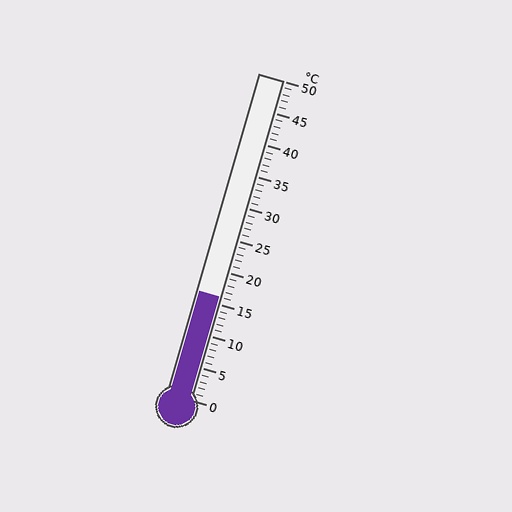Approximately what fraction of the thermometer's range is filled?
The thermometer is filled to approximately 30% of its range.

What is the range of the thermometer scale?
The thermometer scale ranges from 0°C to 50°C.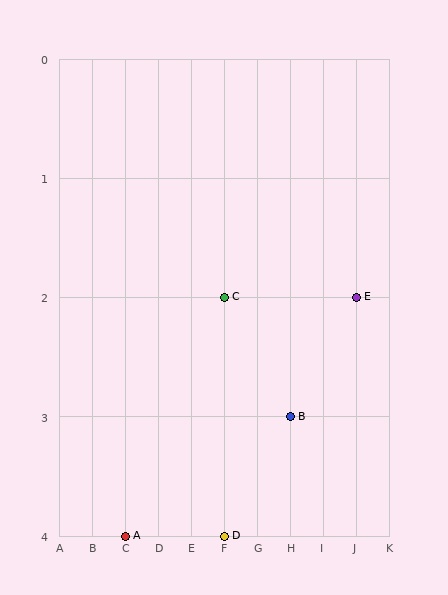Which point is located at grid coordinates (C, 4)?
Point A is at (C, 4).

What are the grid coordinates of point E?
Point E is at grid coordinates (J, 2).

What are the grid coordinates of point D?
Point D is at grid coordinates (F, 4).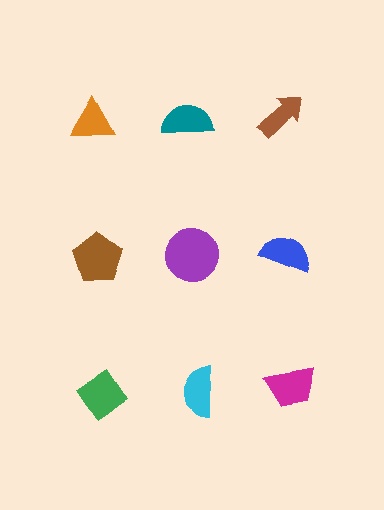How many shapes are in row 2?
3 shapes.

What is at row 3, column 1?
A green diamond.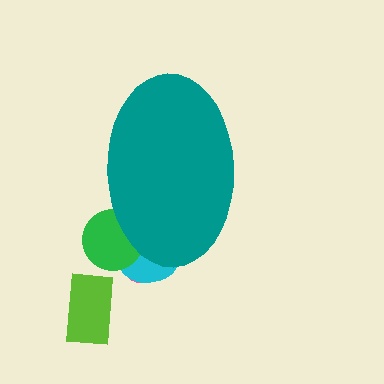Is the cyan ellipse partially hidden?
Yes, the cyan ellipse is partially hidden behind the teal ellipse.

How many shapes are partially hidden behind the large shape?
3 shapes are partially hidden.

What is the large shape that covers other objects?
A teal ellipse.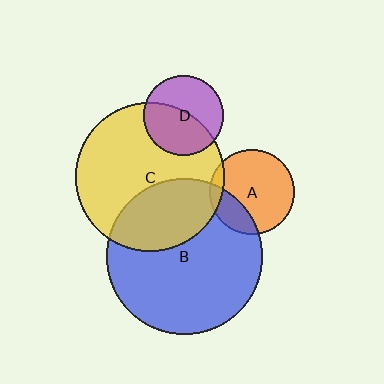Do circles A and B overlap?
Yes.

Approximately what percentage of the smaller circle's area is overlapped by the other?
Approximately 25%.